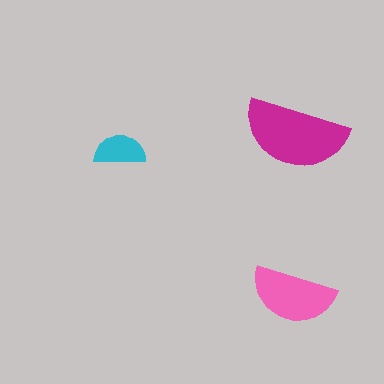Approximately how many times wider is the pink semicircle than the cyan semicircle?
About 1.5 times wider.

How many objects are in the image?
There are 3 objects in the image.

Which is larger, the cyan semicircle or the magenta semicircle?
The magenta one.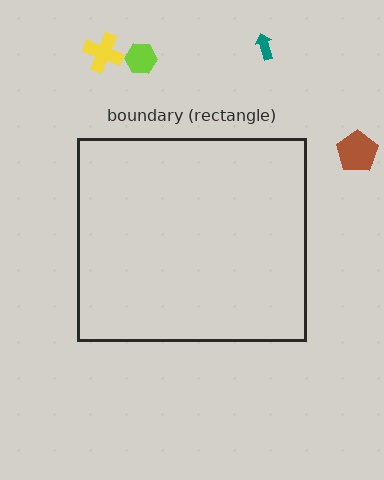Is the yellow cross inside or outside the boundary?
Outside.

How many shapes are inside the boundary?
0 inside, 4 outside.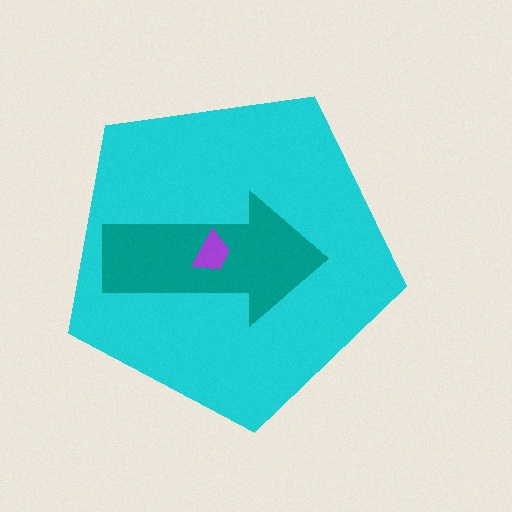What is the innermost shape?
The purple trapezoid.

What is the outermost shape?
The cyan pentagon.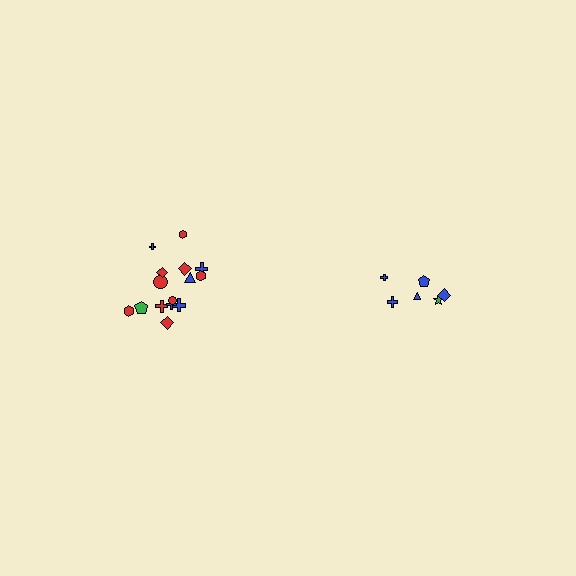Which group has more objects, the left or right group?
The left group.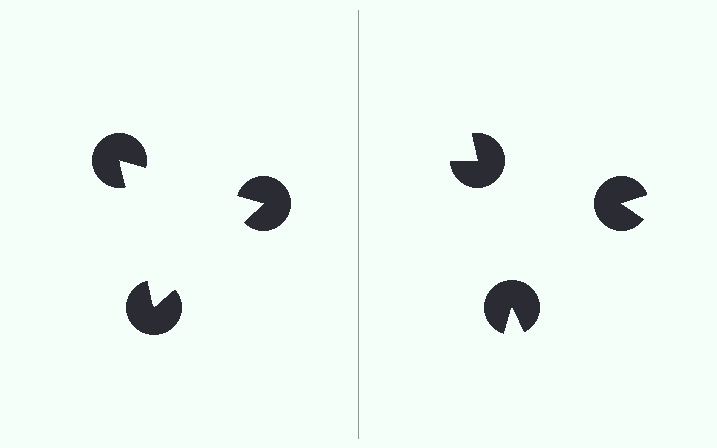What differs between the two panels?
The pac-man discs are positioned identically on both sides; only the wedge orientations differ. On the left they align to a triangle; on the right they are misaligned.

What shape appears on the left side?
An illusory triangle.